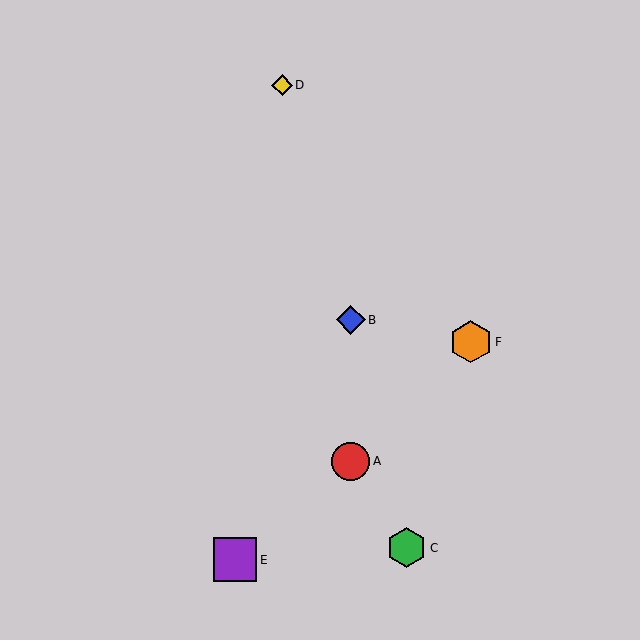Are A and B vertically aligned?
Yes, both are at x≈351.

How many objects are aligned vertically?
2 objects (A, B) are aligned vertically.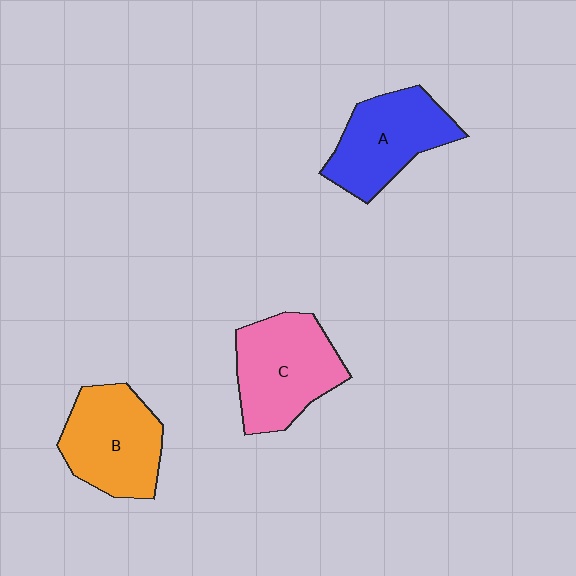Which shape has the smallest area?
Shape A (blue).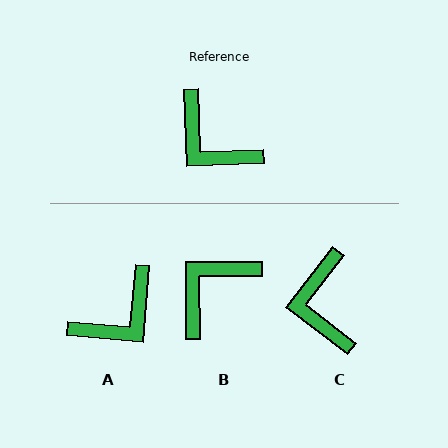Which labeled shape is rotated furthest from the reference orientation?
B, about 92 degrees away.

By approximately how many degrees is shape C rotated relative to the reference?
Approximately 40 degrees clockwise.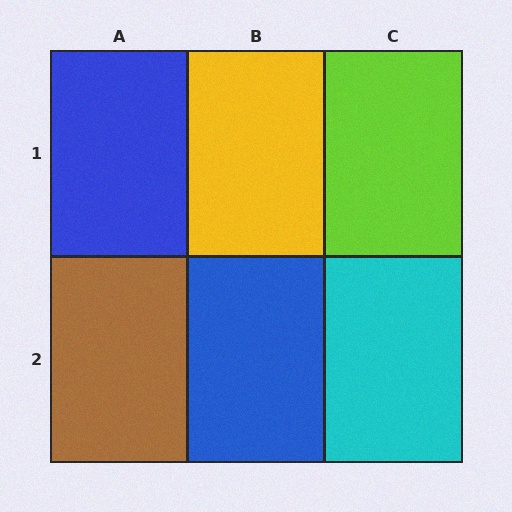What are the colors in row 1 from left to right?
Blue, yellow, lime.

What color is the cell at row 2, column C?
Cyan.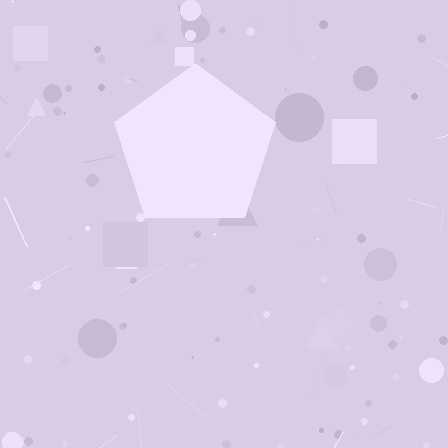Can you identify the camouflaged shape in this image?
The camouflaged shape is a pentagon.